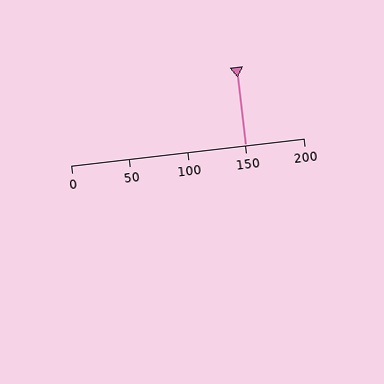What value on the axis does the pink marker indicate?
The marker indicates approximately 150.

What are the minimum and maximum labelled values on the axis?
The axis runs from 0 to 200.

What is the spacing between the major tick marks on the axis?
The major ticks are spaced 50 apart.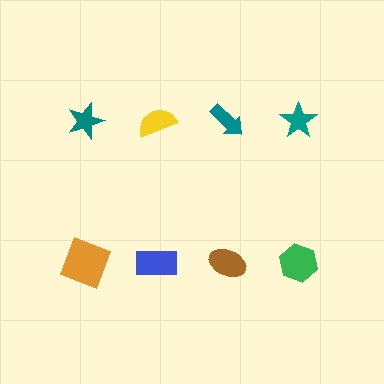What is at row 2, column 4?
A green hexagon.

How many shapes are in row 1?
4 shapes.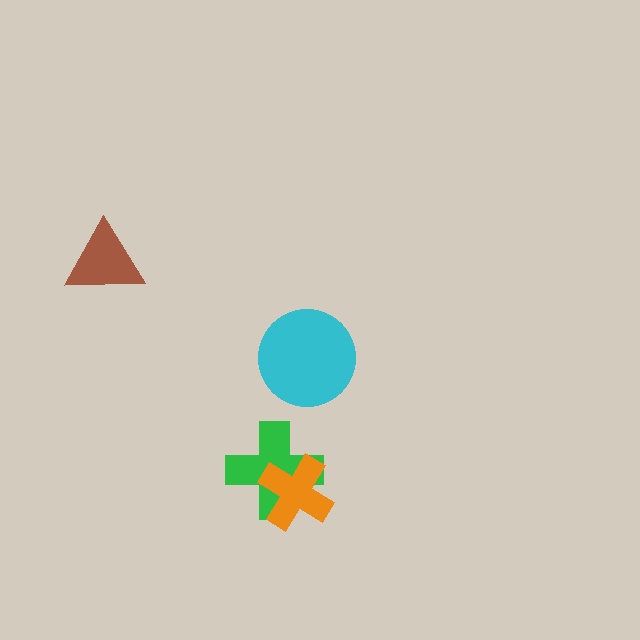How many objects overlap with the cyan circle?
0 objects overlap with the cyan circle.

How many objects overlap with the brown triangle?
0 objects overlap with the brown triangle.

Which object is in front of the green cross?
The orange cross is in front of the green cross.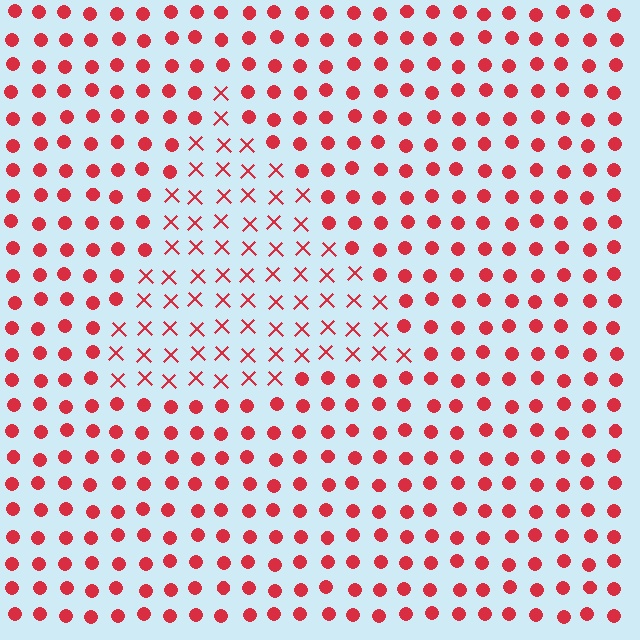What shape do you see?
I see a triangle.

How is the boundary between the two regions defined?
The boundary is defined by a change in element shape: X marks inside vs. circles outside. All elements share the same color and spacing.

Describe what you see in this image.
The image is filled with small red elements arranged in a uniform grid. A triangle-shaped region contains X marks, while the surrounding area contains circles. The boundary is defined purely by the change in element shape.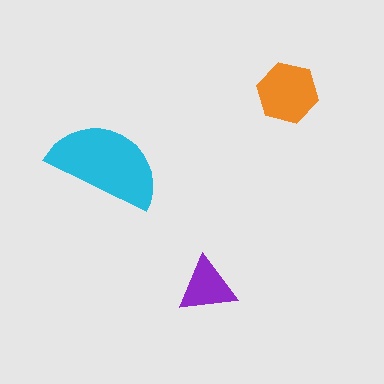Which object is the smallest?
The purple triangle.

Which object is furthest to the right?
The orange hexagon is rightmost.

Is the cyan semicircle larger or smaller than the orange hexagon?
Larger.